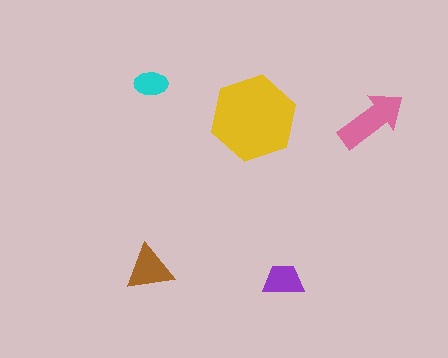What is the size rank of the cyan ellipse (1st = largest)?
5th.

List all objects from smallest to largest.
The cyan ellipse, the purple trapezoid, the brown triangle, the pink arrow, the yellow hexagon.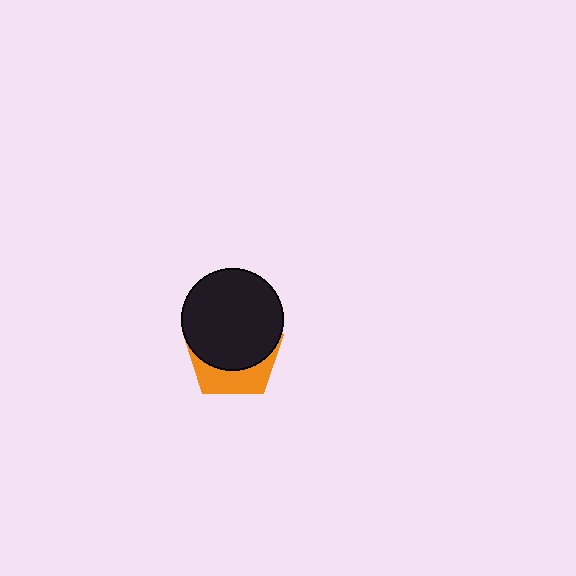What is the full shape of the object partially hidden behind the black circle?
The partially hidden object is an orange pentagon.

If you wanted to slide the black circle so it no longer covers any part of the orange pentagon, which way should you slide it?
Slide it up — that is the most direct way to separate the two shapes.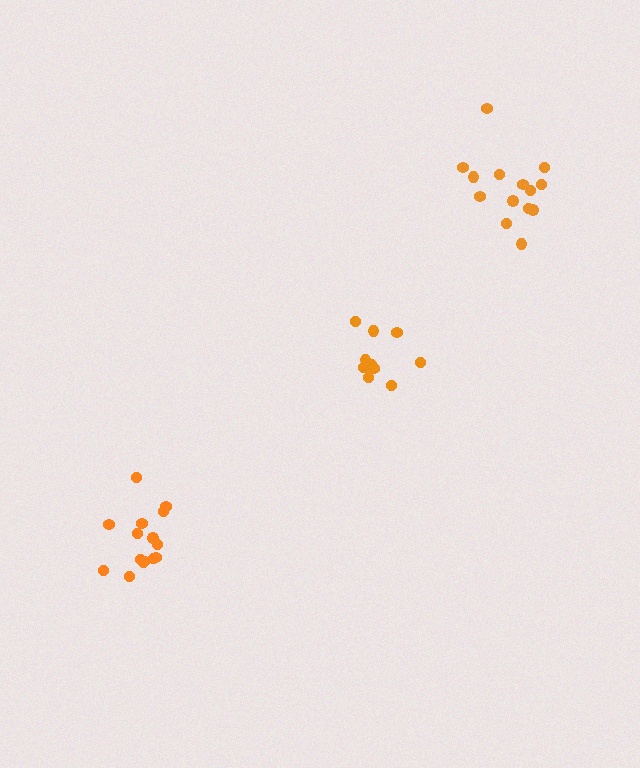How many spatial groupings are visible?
There are 3 spatial groupings.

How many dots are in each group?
Group 1: 12 dots, Group 2: 15 dots, Group 3: 14 dots (41 total).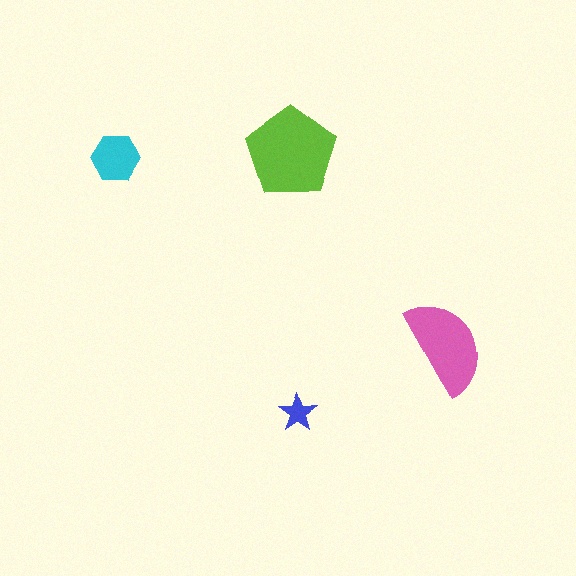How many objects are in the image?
There are 4 objects in the image.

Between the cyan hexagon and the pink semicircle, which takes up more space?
The pink semicircle.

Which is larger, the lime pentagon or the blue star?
The lime pentagon.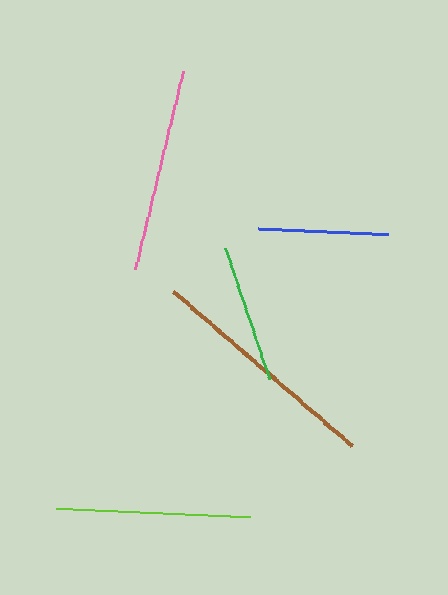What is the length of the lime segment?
The lime segment is approximately 193 pixels long.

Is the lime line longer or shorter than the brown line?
The brown line is longer than the lime line.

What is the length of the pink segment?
The pink segment is approximately 204 pixels long.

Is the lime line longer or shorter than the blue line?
The lime line is longer than the blue line.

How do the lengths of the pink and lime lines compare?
The pink and lime lines are approximately the same length.